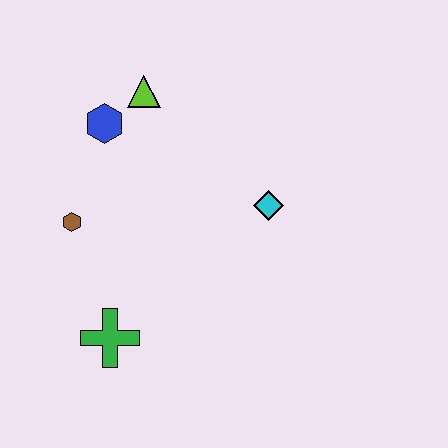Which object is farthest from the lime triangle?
The green cross is farthest from the lime triangle.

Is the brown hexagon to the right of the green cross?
No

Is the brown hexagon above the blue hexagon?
No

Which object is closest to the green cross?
The brown hexagon is closest to the green cross.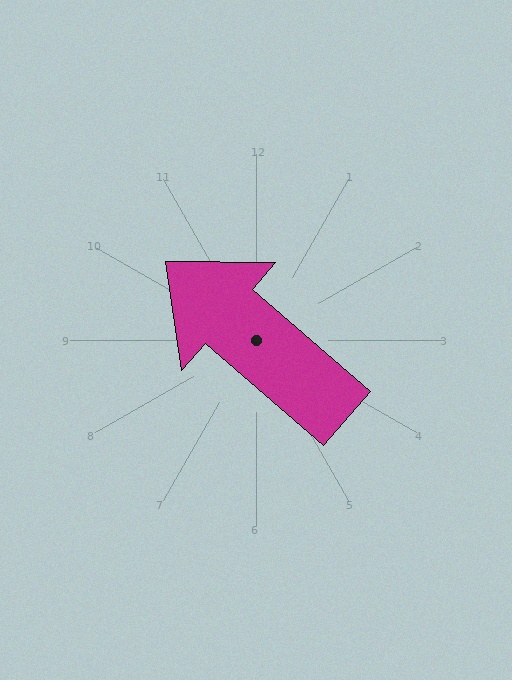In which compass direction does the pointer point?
Northwest.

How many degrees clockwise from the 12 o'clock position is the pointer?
Approximately 311 degrees.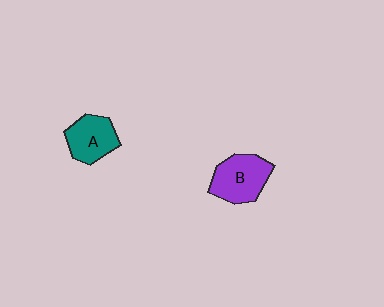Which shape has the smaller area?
Shape A (teal).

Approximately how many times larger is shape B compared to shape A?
Approximately 1.2 times.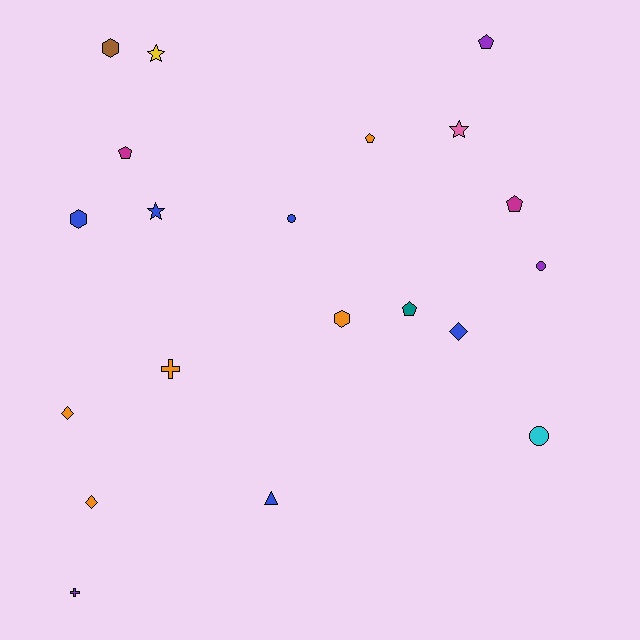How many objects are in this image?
There are 20 objects.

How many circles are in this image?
There are 3 circles.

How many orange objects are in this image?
There are 5 orange objects.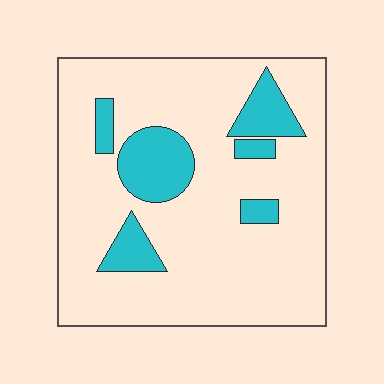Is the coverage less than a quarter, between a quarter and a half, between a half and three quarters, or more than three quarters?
Less than a quarter.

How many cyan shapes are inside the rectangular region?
6.